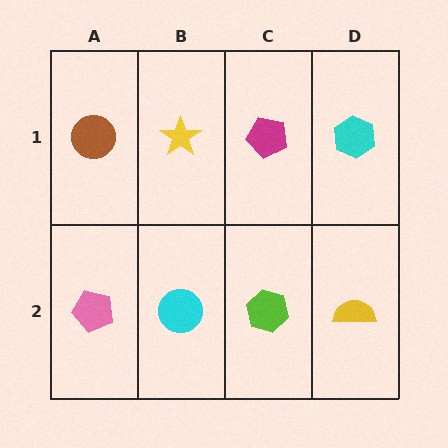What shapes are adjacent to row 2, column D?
A cyan hexagon (row 1, column D), a lime hexagon (row 2, column C).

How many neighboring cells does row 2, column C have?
3.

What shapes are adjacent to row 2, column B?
A yellow star (row 1, column B), a pink pentagon (row 2, column A), a lime hexagon (row 2, column C).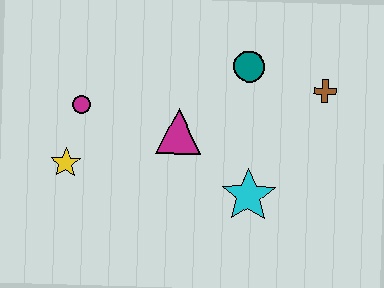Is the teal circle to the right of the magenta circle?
Yes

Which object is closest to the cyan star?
The magenta triangle is closest to the cyan star.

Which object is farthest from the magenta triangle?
The brown cross is farthest from the magenta triangle.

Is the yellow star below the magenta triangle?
Yes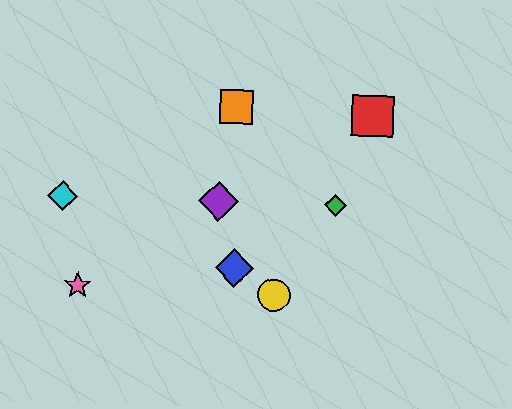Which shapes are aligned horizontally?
The green diamond, the purple diamond, the cyan diamond are aligned horizontally.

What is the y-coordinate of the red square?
The red square is at y≈116.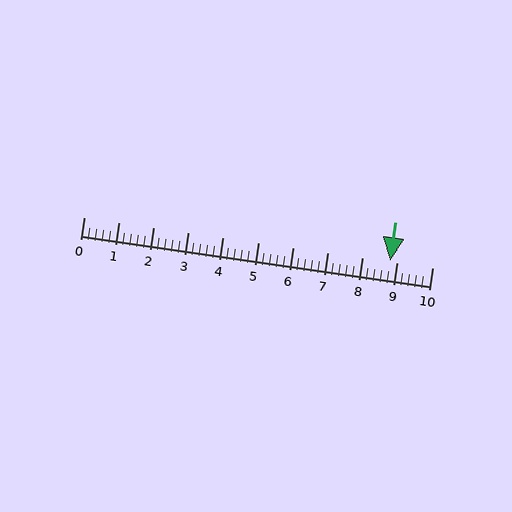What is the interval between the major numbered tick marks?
The major tick marks are spaced 1 units apart.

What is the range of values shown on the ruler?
The ruler shows values from 0 to 10.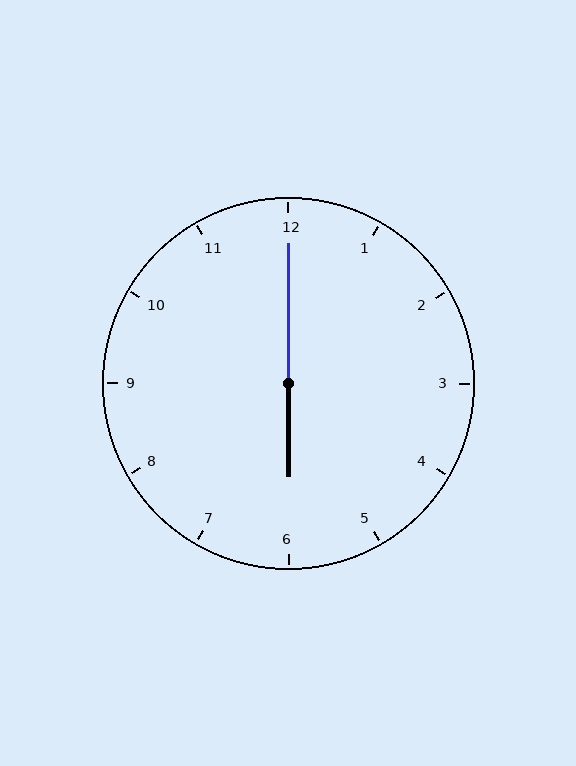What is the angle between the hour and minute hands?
Approximately 180 degrees.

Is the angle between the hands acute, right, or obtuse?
It is obtuse.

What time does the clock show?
6:00.